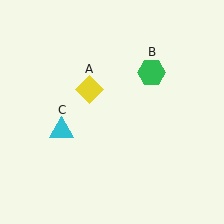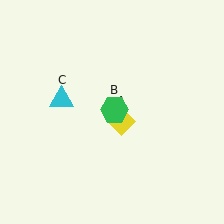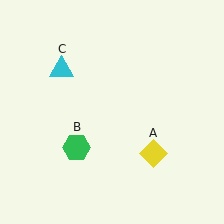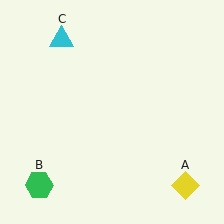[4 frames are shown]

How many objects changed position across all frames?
3 objects changed position: yellow diamond (object A), green hexagon (object B), cyan triangle (object C).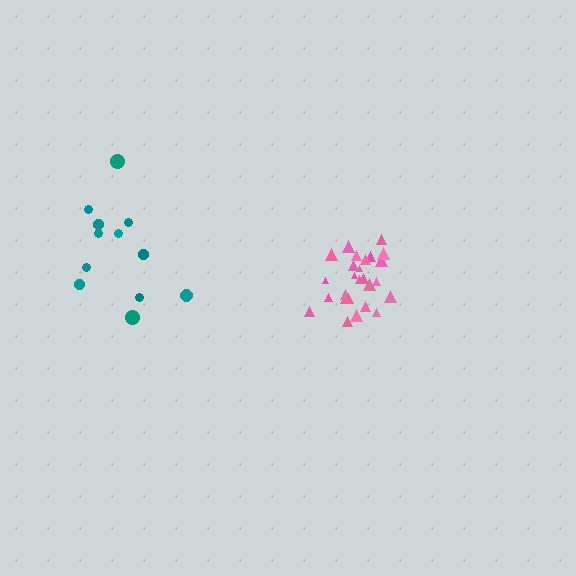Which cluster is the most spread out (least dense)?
Teal.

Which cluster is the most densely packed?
Pink.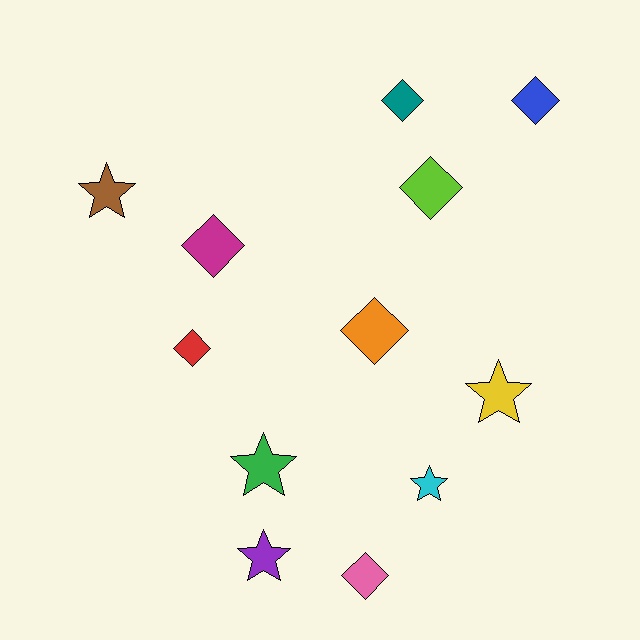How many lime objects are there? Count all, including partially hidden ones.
There is 1 lime object.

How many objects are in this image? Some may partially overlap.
There are 12 objects.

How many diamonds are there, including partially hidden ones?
There are 7 diamonds.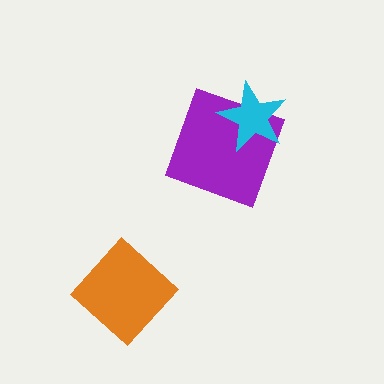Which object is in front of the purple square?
The cyan star is in front of the purple square.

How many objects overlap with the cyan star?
1 object overlaps with the cyan star.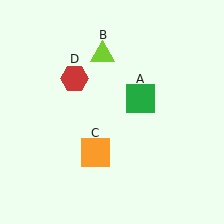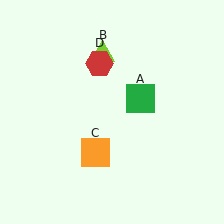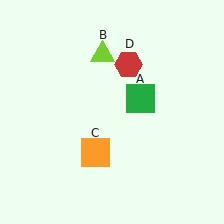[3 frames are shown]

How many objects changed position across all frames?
1 object changed position: red hexagon (object D).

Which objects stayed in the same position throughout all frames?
Green square (object A) and lime triangle (object B) and orange square (object C) remained stationary.